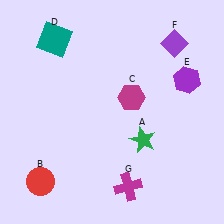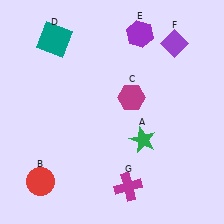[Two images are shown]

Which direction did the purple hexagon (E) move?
The purple hexagon (E) moved left.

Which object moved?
The purple hexagon (E) moved left.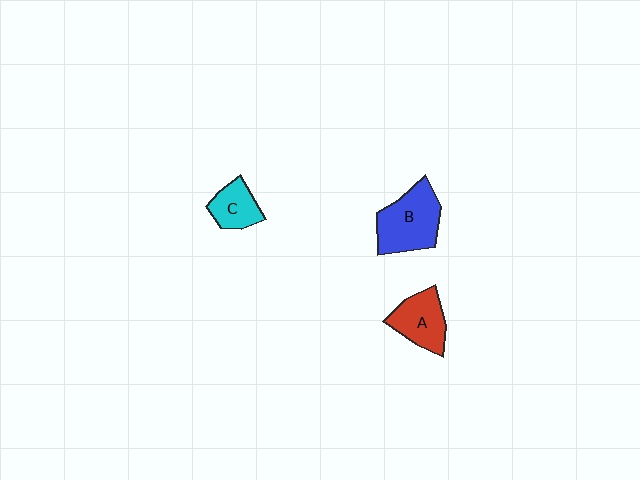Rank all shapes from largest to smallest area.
From largest to smallest: B (blue), A (red), C (cyan).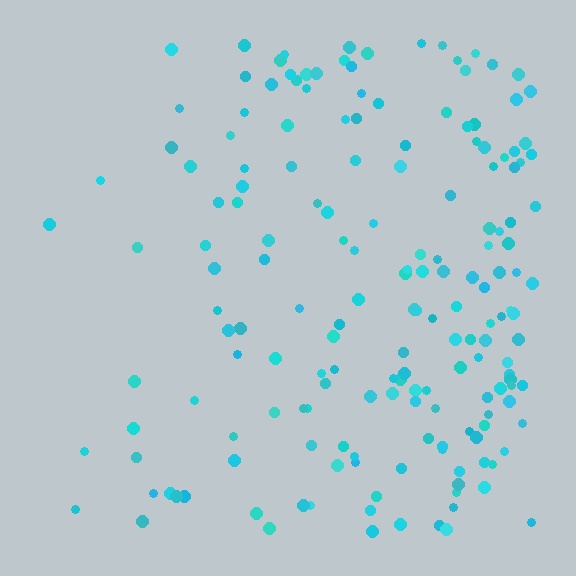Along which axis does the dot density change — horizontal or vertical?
Horizontal.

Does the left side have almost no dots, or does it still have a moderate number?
Still a moderate number, just noticeably fewer than the right.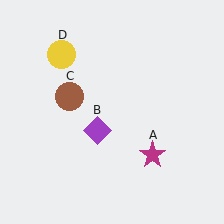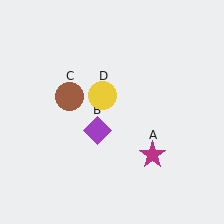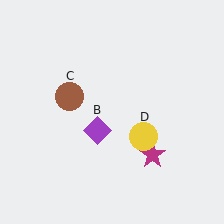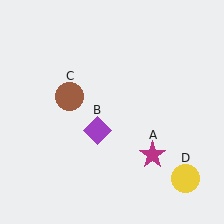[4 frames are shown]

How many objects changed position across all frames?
1 object changed position: yellow circle (object D).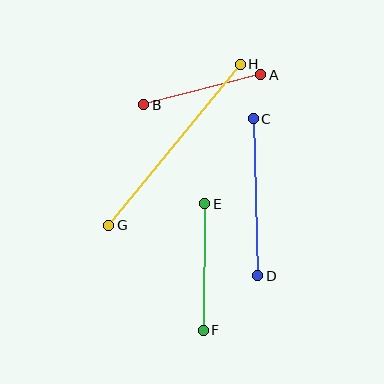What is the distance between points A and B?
The distance is approximately 120 pixels.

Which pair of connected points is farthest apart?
Points G and H are farthest apart.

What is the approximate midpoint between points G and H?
The midpoint is at approximately (174, 145) pixels.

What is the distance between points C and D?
The distance is approximately 157 pixels.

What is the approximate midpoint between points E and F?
The midpoint is at approximately (204, 267) pixels.